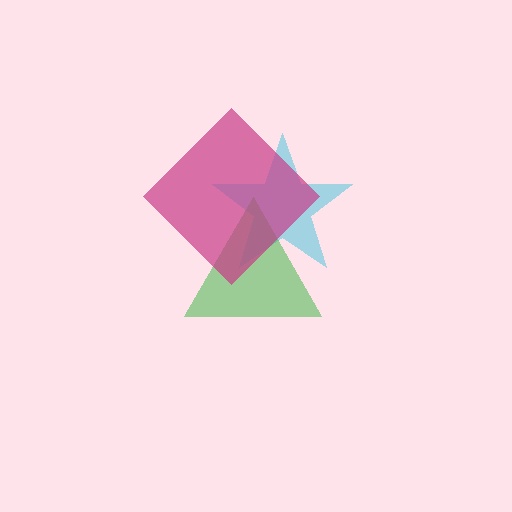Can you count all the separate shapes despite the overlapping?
Yes, there are 3 separate shapes.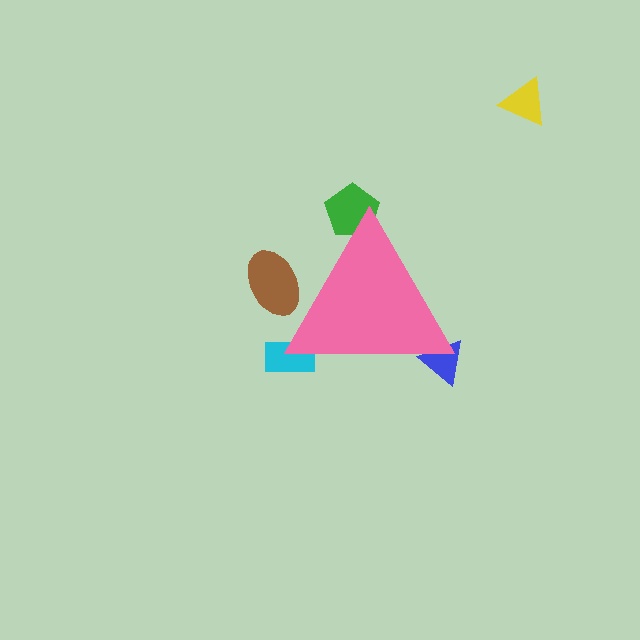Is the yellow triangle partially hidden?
No, the yellow triangle is fully visible.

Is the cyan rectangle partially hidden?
Yes, the cyan rectangle is partially hidden behind the pink triangle.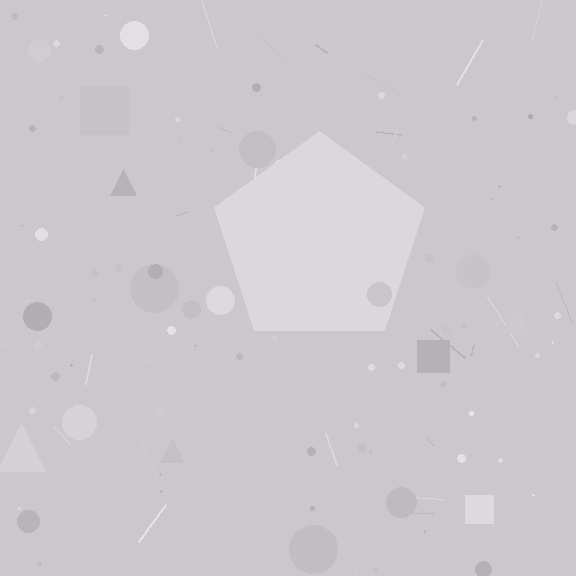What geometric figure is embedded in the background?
A pentagon is embedded in the background.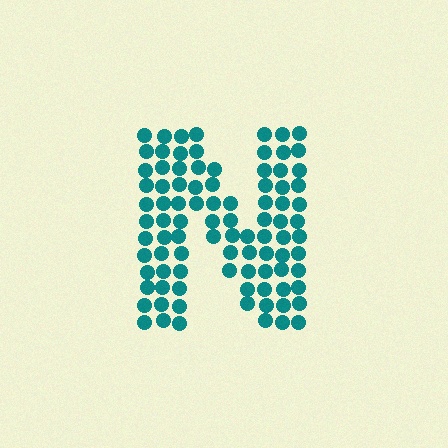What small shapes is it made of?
It is made of small circles.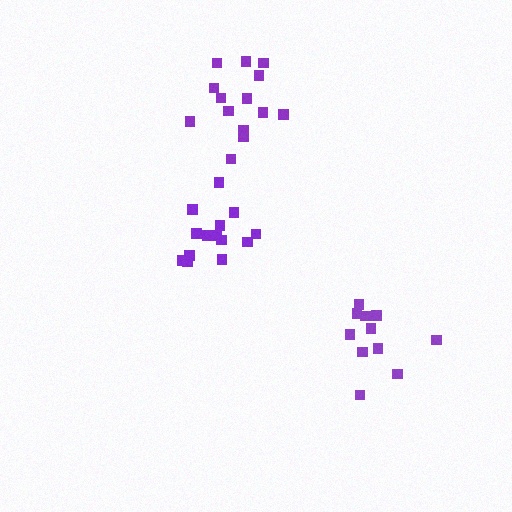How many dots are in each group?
Group 1: 14 dots, Group 2: 14 dots, Group 3: 11 dots (39 total).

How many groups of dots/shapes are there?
There are 3 groups.